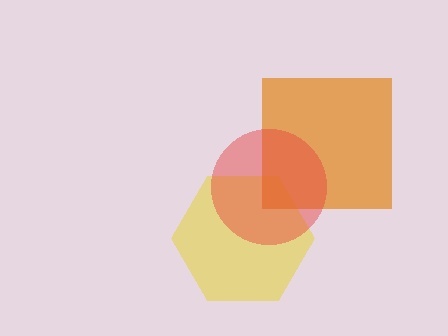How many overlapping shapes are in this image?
There are 3 overlapping shapes in the image.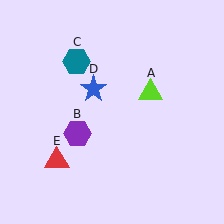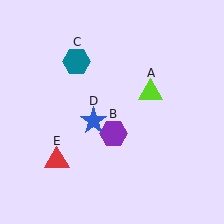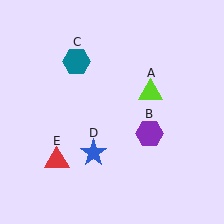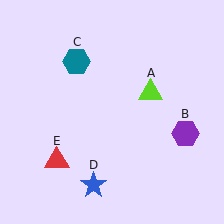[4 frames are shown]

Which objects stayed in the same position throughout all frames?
Lime triangle (object A) and teal hexagon (object C) and red triangle (object E) remained stationary.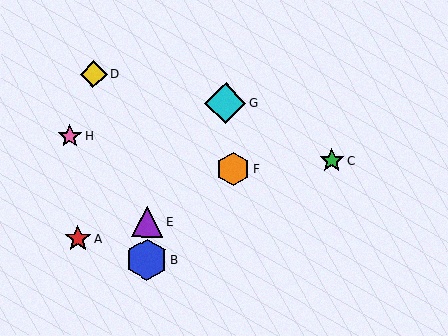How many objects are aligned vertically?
2 objects (B, E) are aligned vertically.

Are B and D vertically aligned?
No, B is at x≈147 and D is at x≈94.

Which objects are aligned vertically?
Objects B, E are aligned vertically.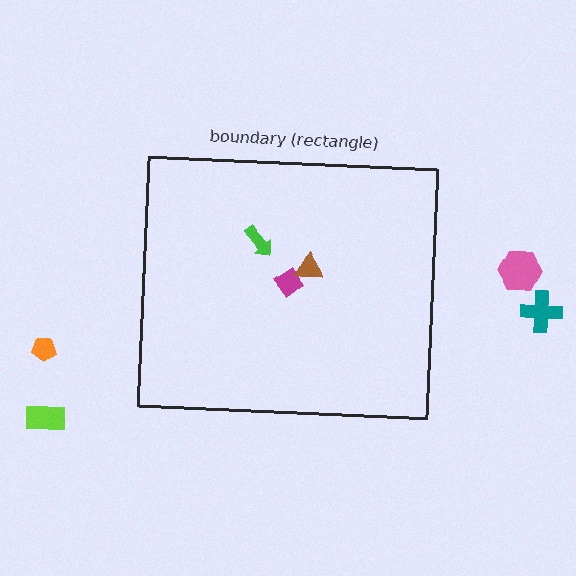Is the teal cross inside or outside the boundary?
Outside.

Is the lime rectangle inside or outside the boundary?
Outside.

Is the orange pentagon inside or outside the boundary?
Outside.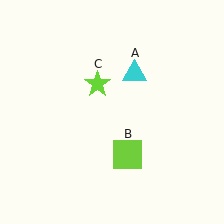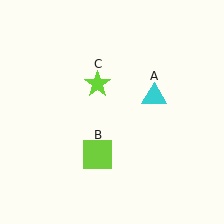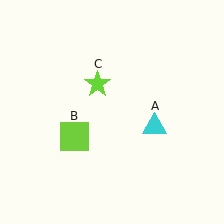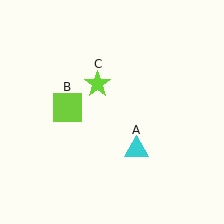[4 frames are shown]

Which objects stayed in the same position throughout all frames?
Lime star (object C) remained stationary.